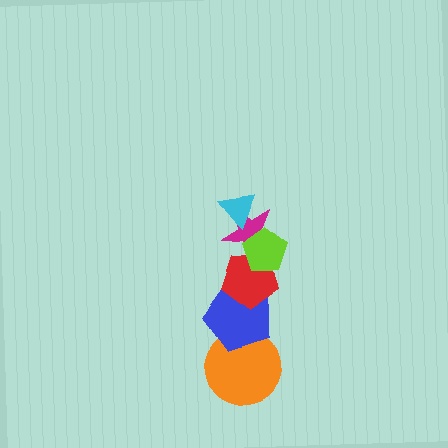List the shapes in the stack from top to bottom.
From top to bottom: the cyan triangle, the lime pentagon, the magenta star, the red pentagon, the blue pentagon, the orange circle.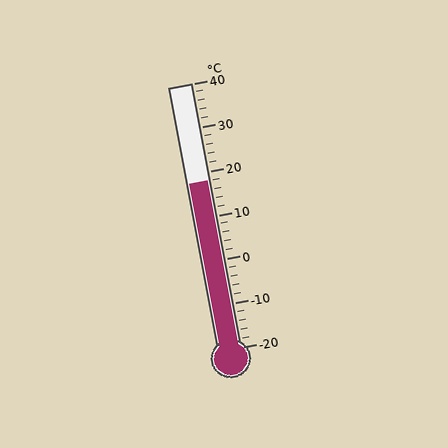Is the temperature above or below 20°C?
The temperature is below 20°C.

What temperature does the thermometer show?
The thermometer shows approximately 18°C.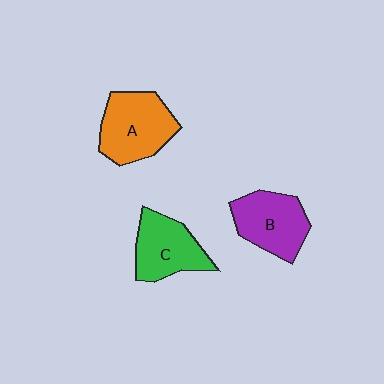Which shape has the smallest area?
Shape C (green).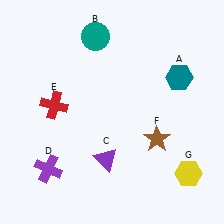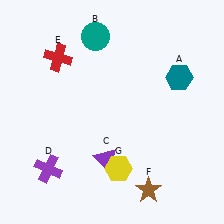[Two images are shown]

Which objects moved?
The objects that moved are: the red cross (E), the brown star (F), the yellow hexagon (G).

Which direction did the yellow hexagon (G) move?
The yellow hexagon (G) moved left.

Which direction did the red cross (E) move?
The red cross (E) moved up.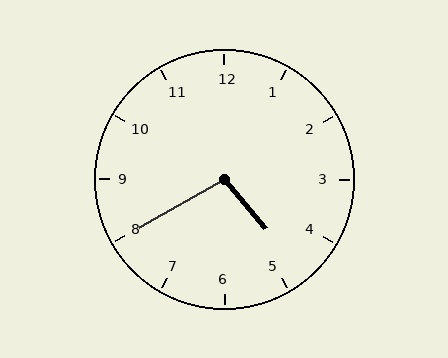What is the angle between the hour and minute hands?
Approximately 100 degrees.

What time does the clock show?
4:40.